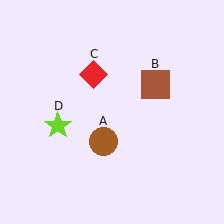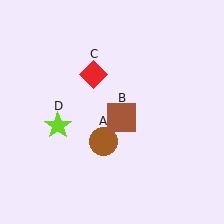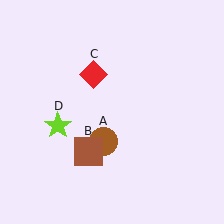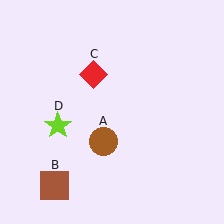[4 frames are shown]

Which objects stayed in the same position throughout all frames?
Brown circle (object A) and red diamond (object C) and lime star (object D) remained stationary.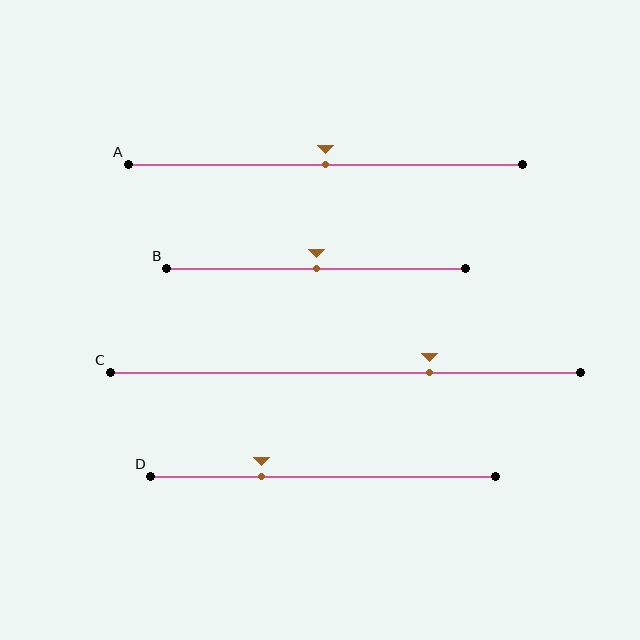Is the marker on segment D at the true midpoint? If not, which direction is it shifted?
No, the marker on segment D is shifted to the left by about 18% of the segment length.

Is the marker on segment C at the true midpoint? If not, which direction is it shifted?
No, the marker on segment C is shifted to the right by about 18% of the segment length.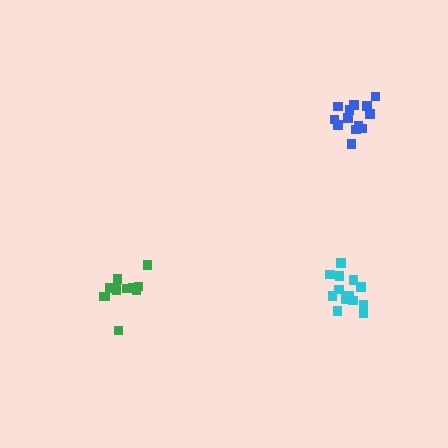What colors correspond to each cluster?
The clusters are colored: blue, cyan, green.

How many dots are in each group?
Group 1: 13 dots, Group 2: 13 dots, Group 3: 13 dots (39 total).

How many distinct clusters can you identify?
There are 3 distinct clusters.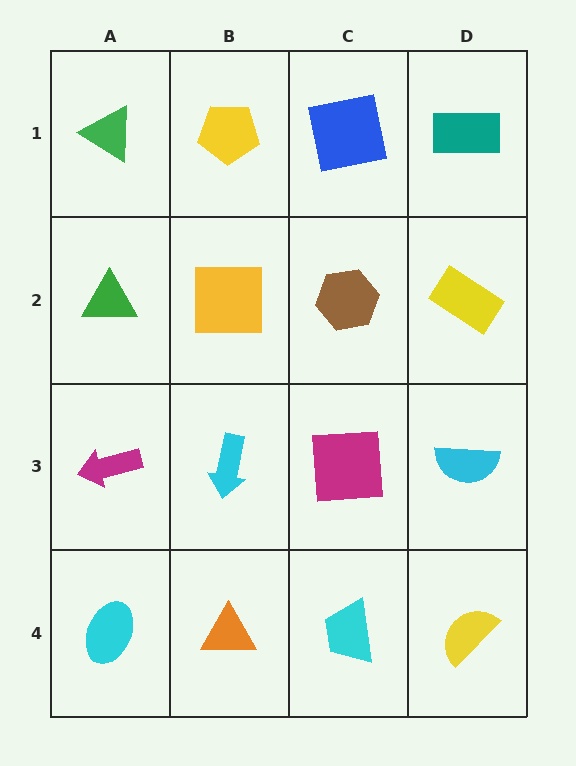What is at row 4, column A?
A cyan ellipse.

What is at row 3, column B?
A cyan arrow.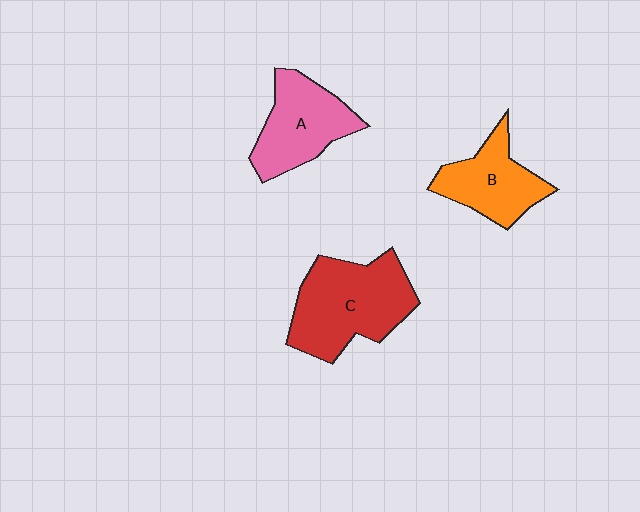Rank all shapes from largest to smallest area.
From largest to smallest: C (red), A (pink), B (orange).